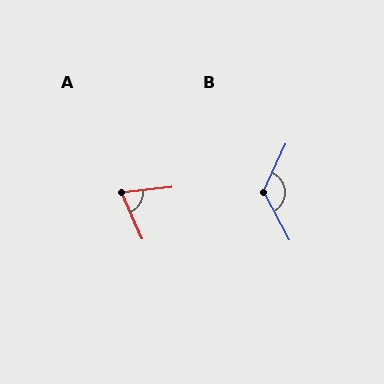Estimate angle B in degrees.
Approximately 127 degrees.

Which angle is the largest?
B, at approximately 127 degrees.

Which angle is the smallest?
A, at approximately 73 degrees.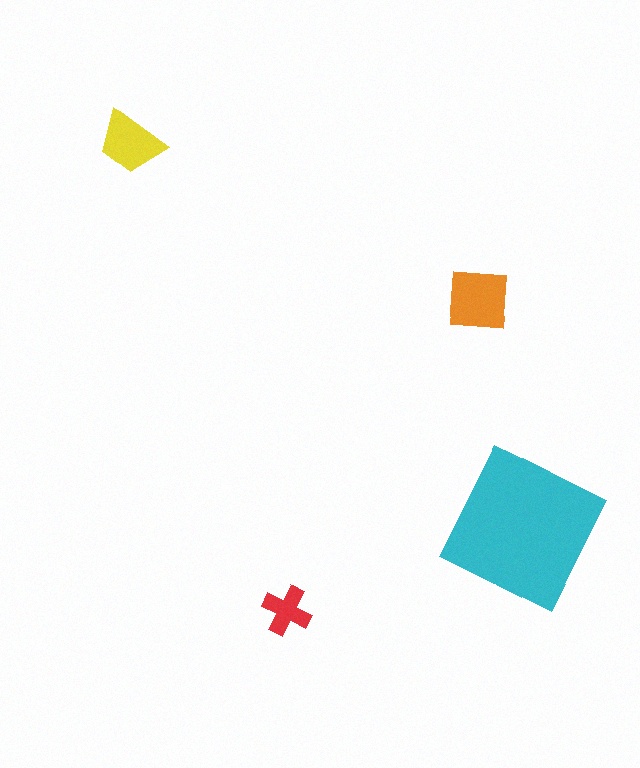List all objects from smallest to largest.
The red cross, the yellow trapezoid, the orange square, the cyan square.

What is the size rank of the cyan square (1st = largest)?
1st.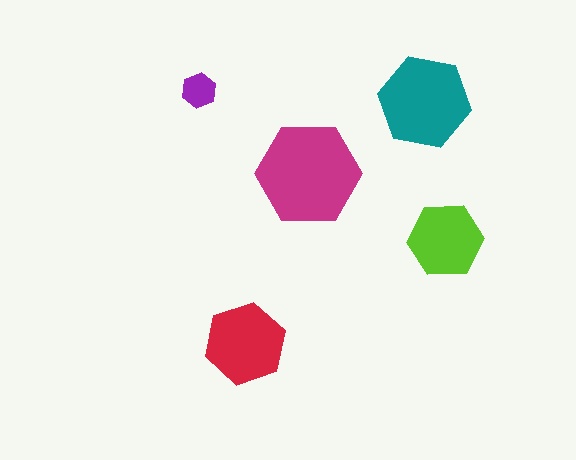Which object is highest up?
The purple hexagon is topmost.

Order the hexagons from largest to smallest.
the magenta one, the teal one, the red one, the lime one, the purple one.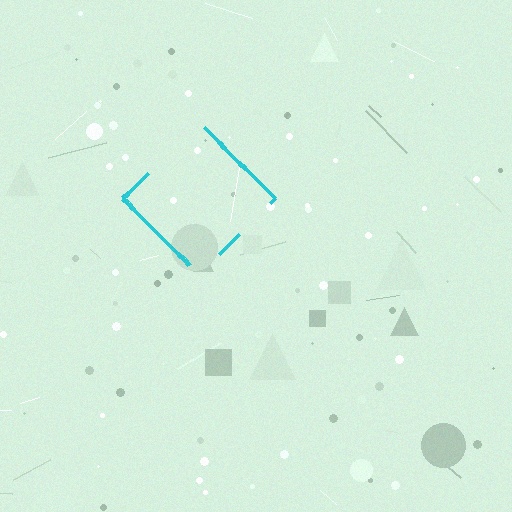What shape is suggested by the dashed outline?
The dashed outline suggests a diamond.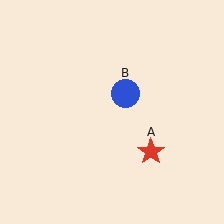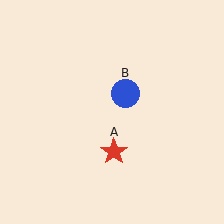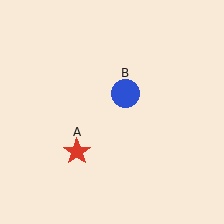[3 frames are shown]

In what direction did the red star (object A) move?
The red star (object A) moved left.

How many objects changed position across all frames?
1 object changed position: red star (object A).